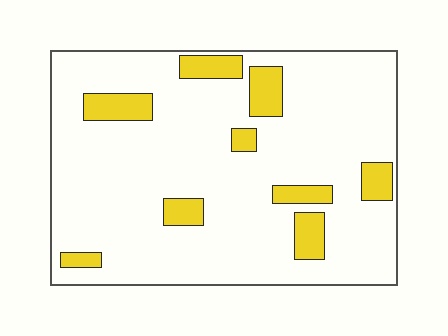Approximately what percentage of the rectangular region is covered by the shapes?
Approximately 15%.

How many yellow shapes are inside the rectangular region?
9.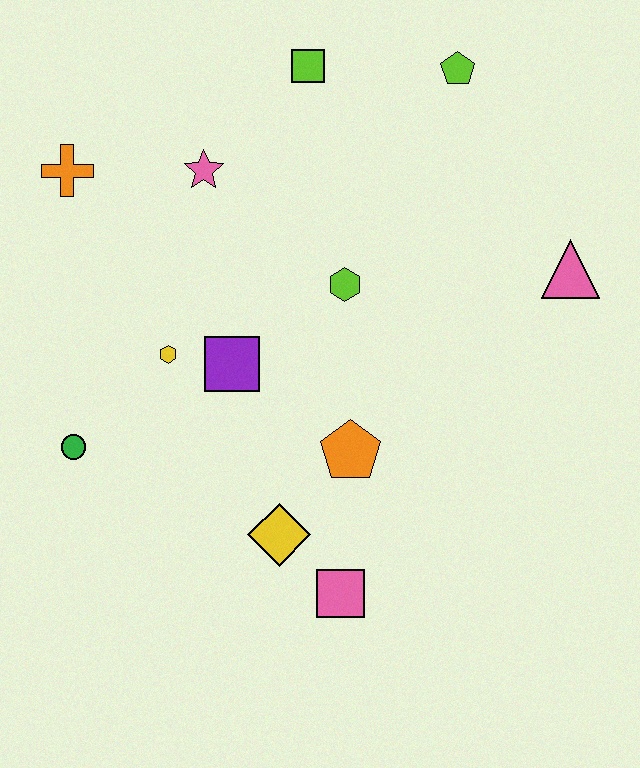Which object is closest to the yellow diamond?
The pink square is closest to the yellow diamond.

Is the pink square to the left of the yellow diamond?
No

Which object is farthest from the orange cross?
The pink triangle is farthest from the orange cross.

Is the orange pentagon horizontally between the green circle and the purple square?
No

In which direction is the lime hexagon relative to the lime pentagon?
The lime hexagon is below the lime pentagon.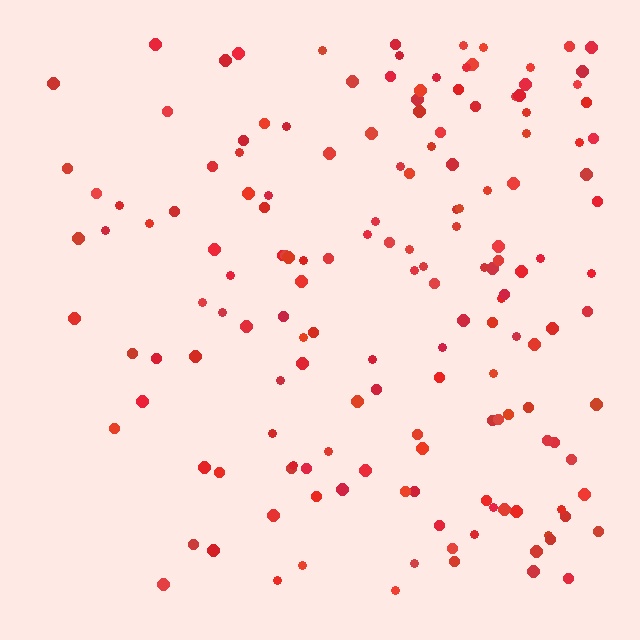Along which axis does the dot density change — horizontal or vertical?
Horizontal.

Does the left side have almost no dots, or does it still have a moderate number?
Still a moderate number, just noticeably fewer than the right.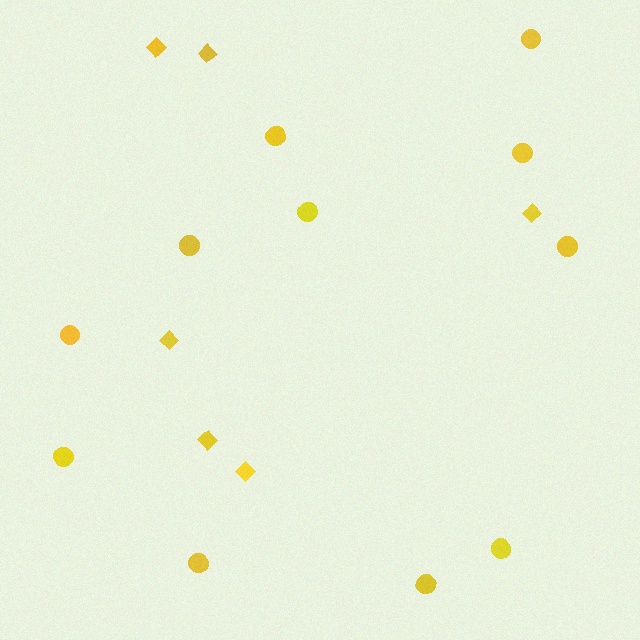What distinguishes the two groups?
There are 2 groups: one group of circles (11) and one group of diamonds (6).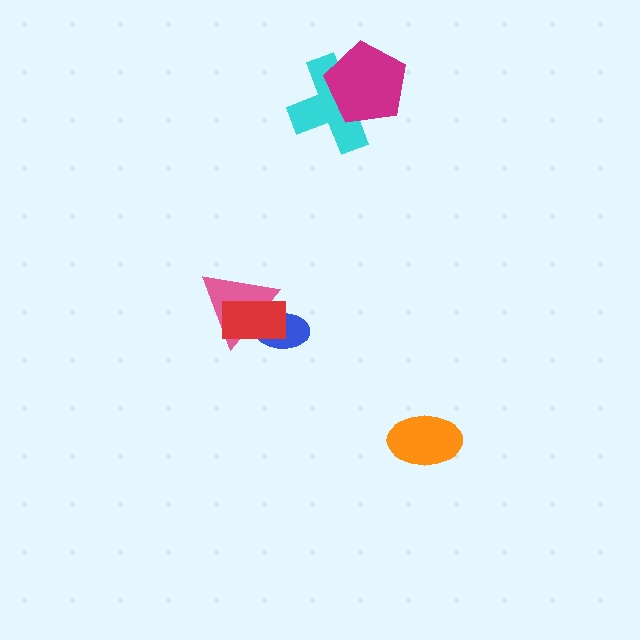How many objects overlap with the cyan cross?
1 object overlaps with the cyan cross.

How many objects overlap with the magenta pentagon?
1 object overlaps with the magenta pentagon.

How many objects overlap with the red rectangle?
2 objects overlap with the red rectangle.